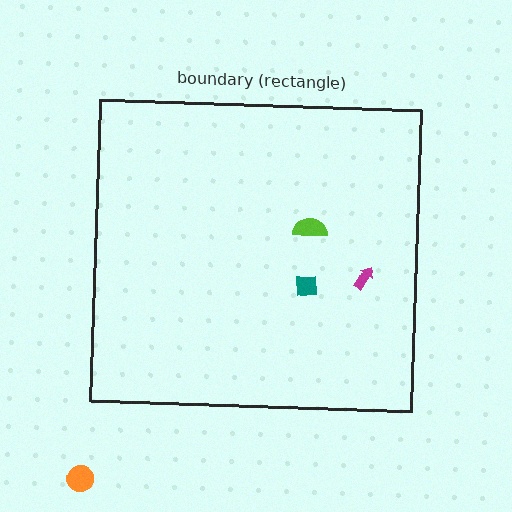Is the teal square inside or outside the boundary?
Inside.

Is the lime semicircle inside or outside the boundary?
Inside.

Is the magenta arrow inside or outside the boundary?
Inside.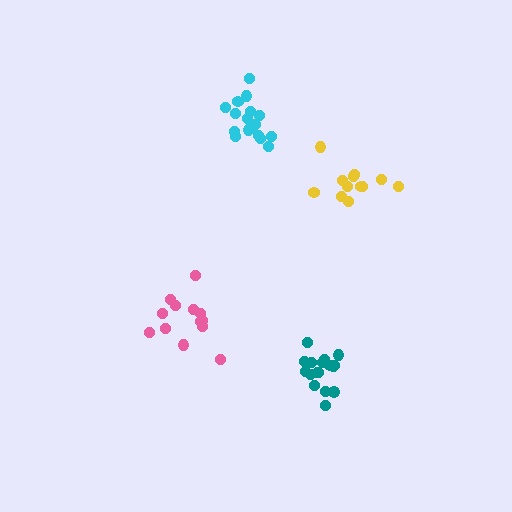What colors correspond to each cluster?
The clusters are colored: teal, cyan, pink, yellow.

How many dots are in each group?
Group 1: 17 dots, Group 2: 17 dots, Group 3: 13 dots, Group 4: 12 dots (59 total).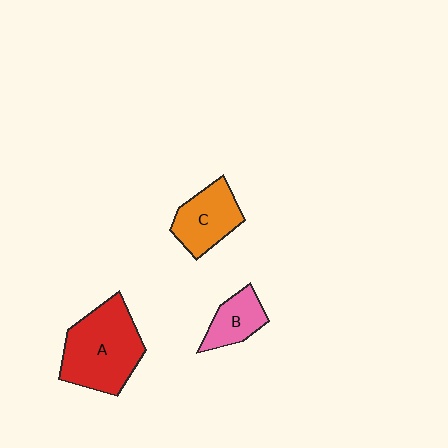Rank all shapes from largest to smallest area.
From largest to smallest: A (red), C (orange), B (pink).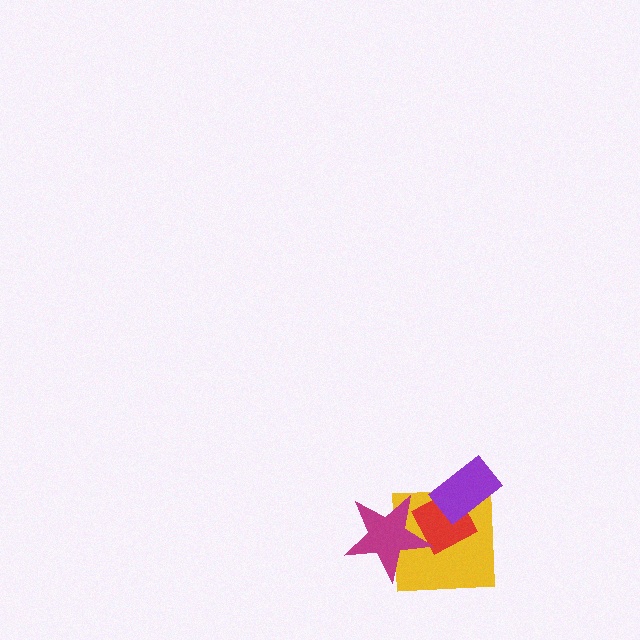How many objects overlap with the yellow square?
3 objects overlap with the yellow square.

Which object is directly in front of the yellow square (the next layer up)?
The red diamond is directly in front of the yellow square.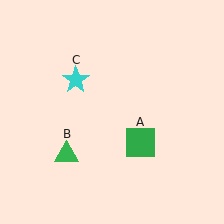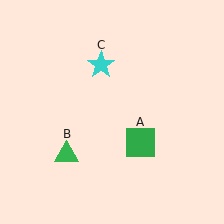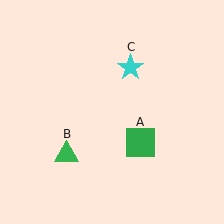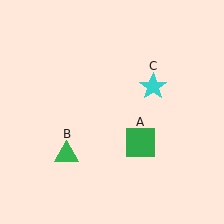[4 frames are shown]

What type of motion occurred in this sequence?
The cyan star (object C) rotated clockwise around the center of the scene.